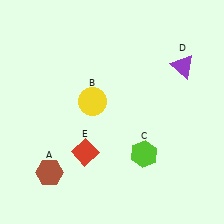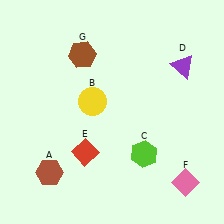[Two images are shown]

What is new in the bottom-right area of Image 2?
A pink diamond (F) was added in the bottom-right area of Image 2.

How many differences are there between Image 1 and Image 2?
There are 2 differences between the two images.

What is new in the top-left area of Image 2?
A brown hexagon (G) was added in the top-left area of Image 2.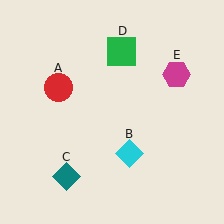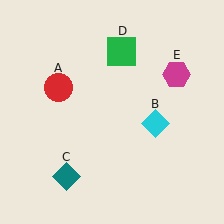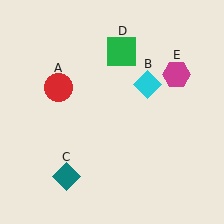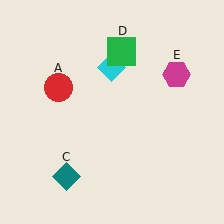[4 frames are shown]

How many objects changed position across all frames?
1 object changed position: cyan diamond (object B).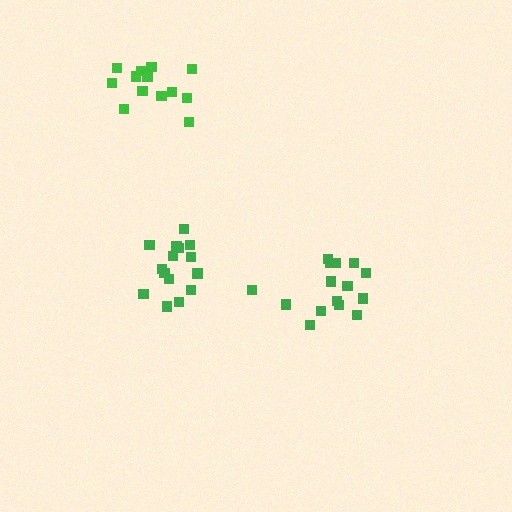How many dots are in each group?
Group 1: 13 dots, Group 2: 14 dots, Group 3: 16 dots (43 total).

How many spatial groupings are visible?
There are 3 spatial groupings.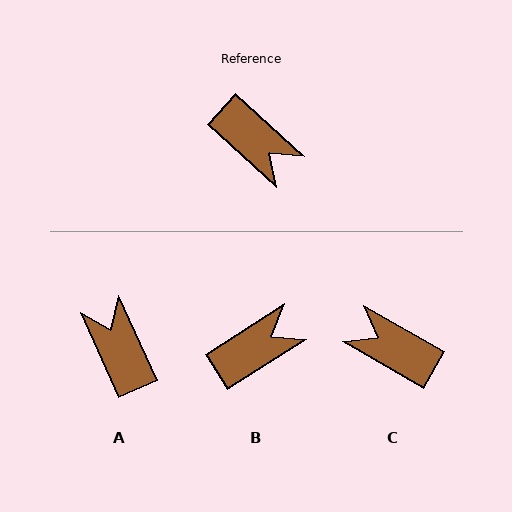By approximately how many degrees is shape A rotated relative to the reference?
Approximately 157 degrees counter-clockwise.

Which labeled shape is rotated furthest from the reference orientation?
C, about 167 degrees away.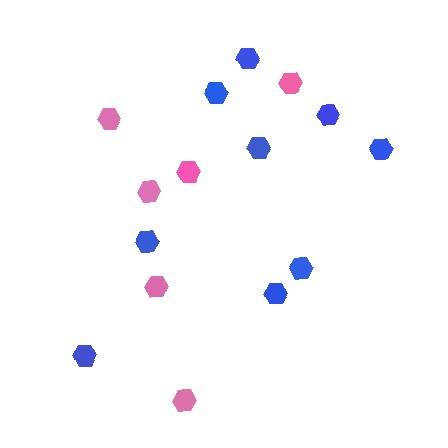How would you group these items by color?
There are 2 groups: one group of pink hexagons (6) and one group of blue hexagons (9).